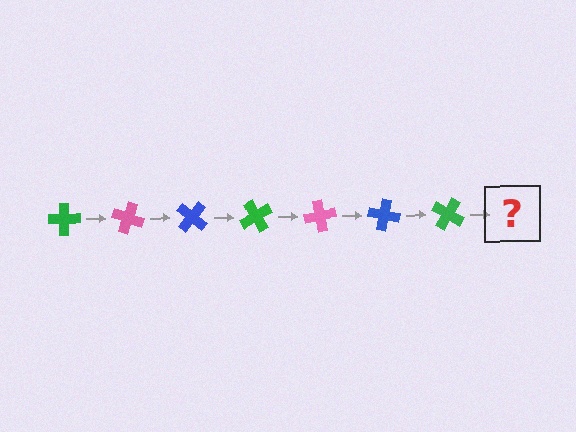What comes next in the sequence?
The next element should be a pink cross, rotated 140 degrees from the start.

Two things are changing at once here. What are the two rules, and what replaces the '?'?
The two rules are that it rotates 20 degrees each step and the color cycles through green, pink, and blue. The '?' should be a pink cross, rotated 140 degrees from the start.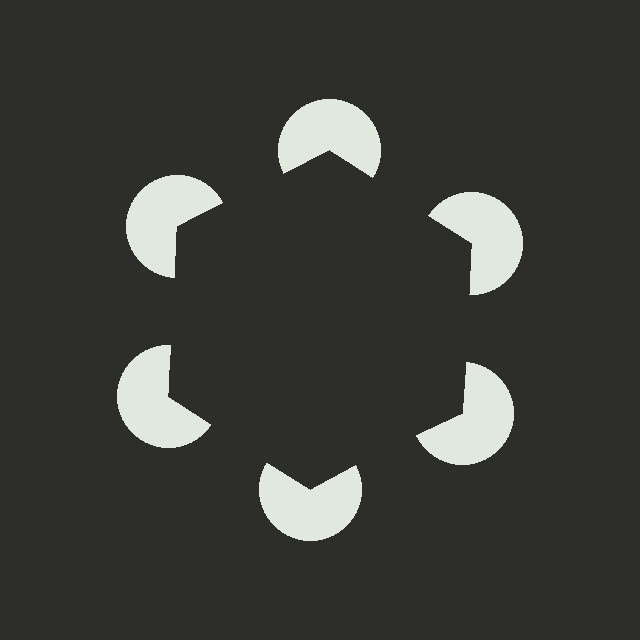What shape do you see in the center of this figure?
An illusory hexagon — its edges are inferred from the aligned wedge cuts in the pac-man discs, not physically drawn.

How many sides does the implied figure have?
6 sides.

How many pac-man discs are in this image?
There are 6 — one at each vertex of the illusory hexagon.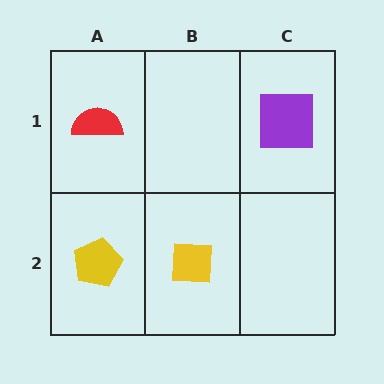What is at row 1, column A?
A red semicircle.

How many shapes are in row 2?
2 shapes.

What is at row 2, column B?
A yellow square.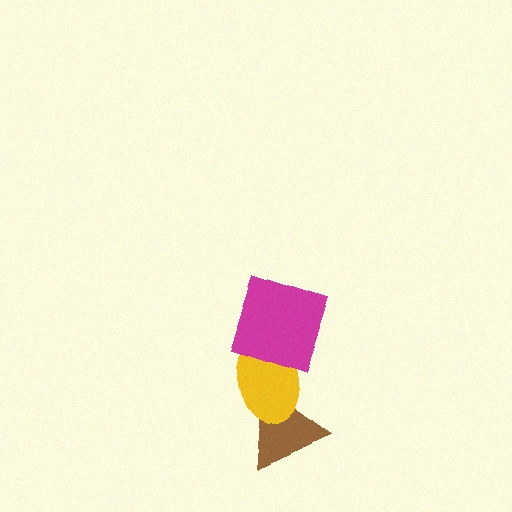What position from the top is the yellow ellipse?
The yellow ellipse is 2nd from the top.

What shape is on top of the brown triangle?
The yellow ellipse is on top of the brown triangle.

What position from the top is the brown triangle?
The brown triangle is 3rd from the top.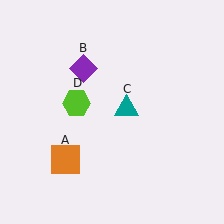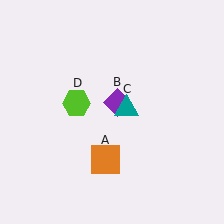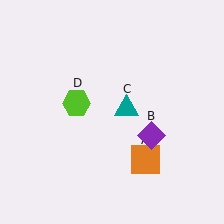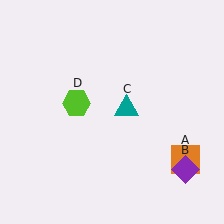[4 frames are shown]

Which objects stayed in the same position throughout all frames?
Teal triangle (object C) and lime hexagon (object D) remained stationary.